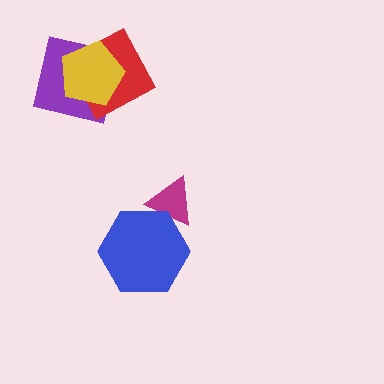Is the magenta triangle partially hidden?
Yes, it is partially covered by another shape.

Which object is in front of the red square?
The yellow pentagon is in front of the red square.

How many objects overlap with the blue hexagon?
1 object overlaps with the blue hexagon.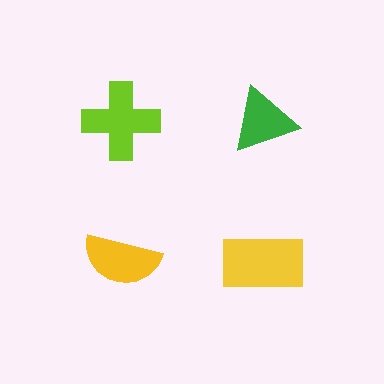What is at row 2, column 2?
A yellow rectangle.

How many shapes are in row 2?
2 shapes.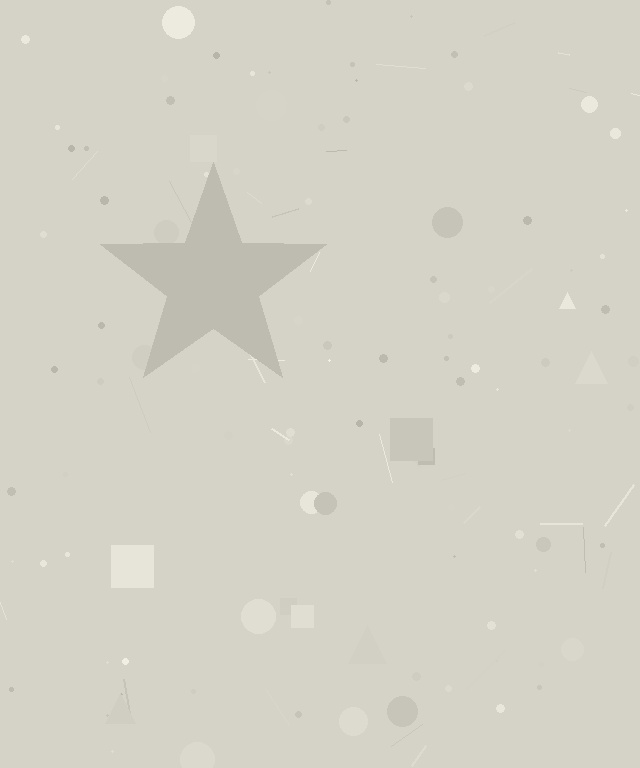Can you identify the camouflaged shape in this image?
The camouflaged shape is a star.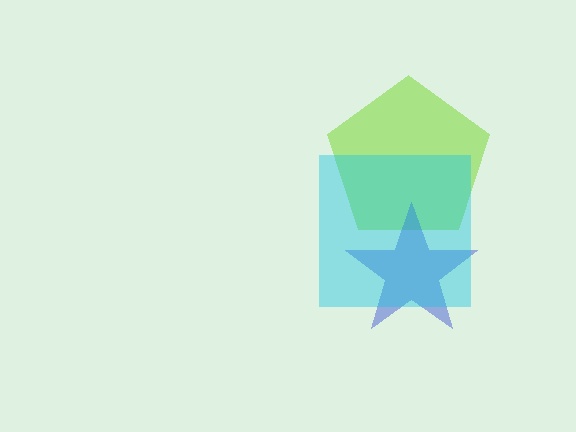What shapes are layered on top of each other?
The layered shapes are: a lime pentagon, a blue star, a cyan square.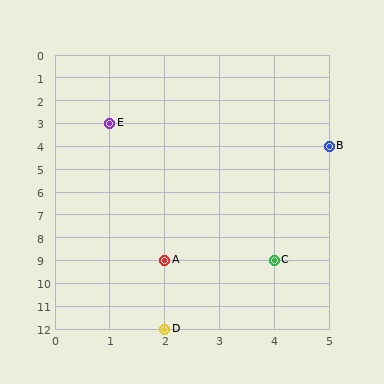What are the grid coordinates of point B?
Point B is at grid coordinates (5, 4).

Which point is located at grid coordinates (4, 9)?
Point C is at (4, 9).